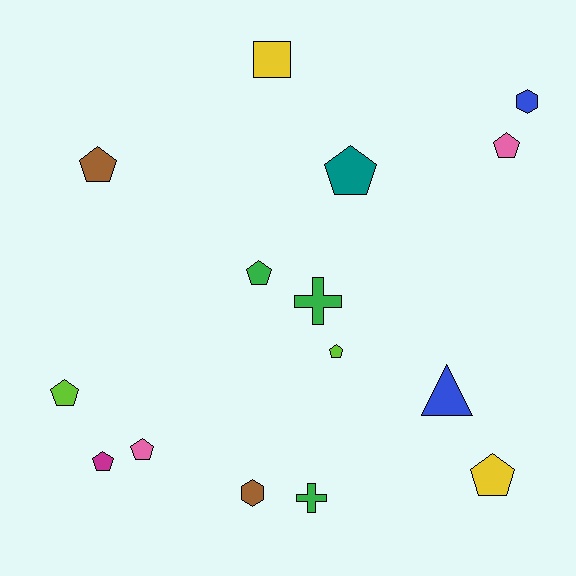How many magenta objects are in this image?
There is 1 magenta object.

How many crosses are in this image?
There are 2 crosses.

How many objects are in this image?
There are 15 objects.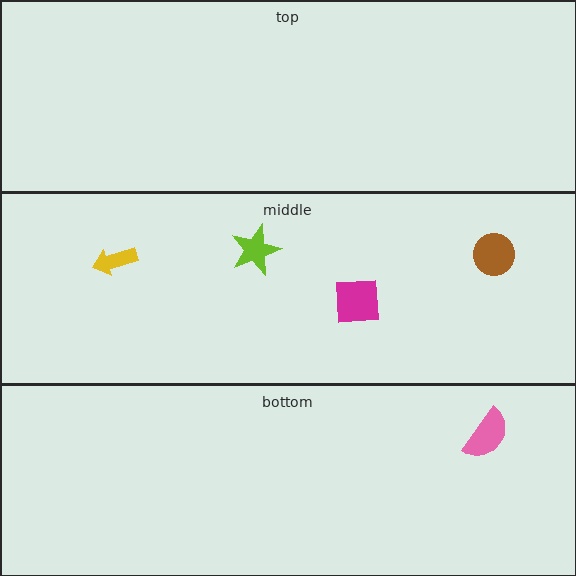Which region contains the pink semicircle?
The bottom region.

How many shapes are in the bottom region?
1.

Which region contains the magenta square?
The middle region.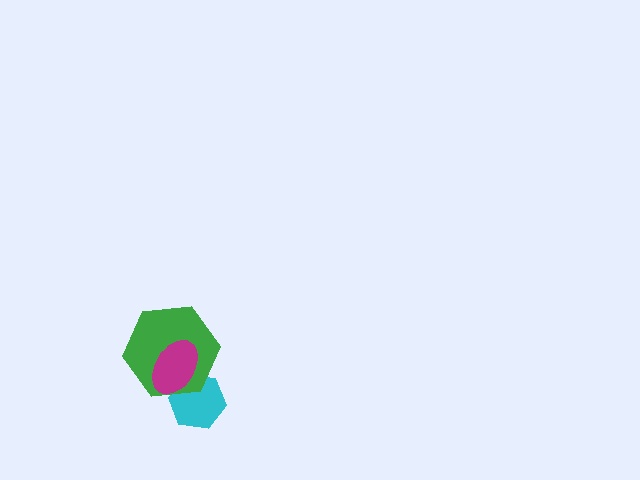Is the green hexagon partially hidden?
Yes, it is partially covered by another shape.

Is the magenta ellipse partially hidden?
No, no other shape covers it.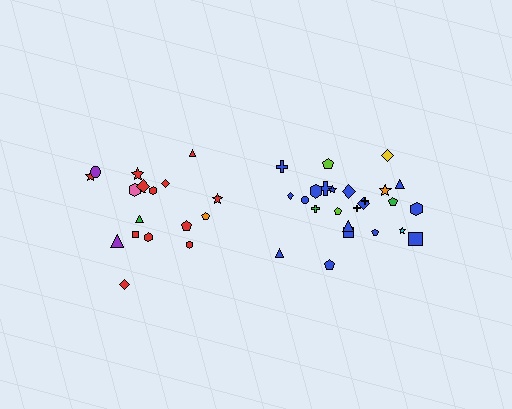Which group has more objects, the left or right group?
The right group.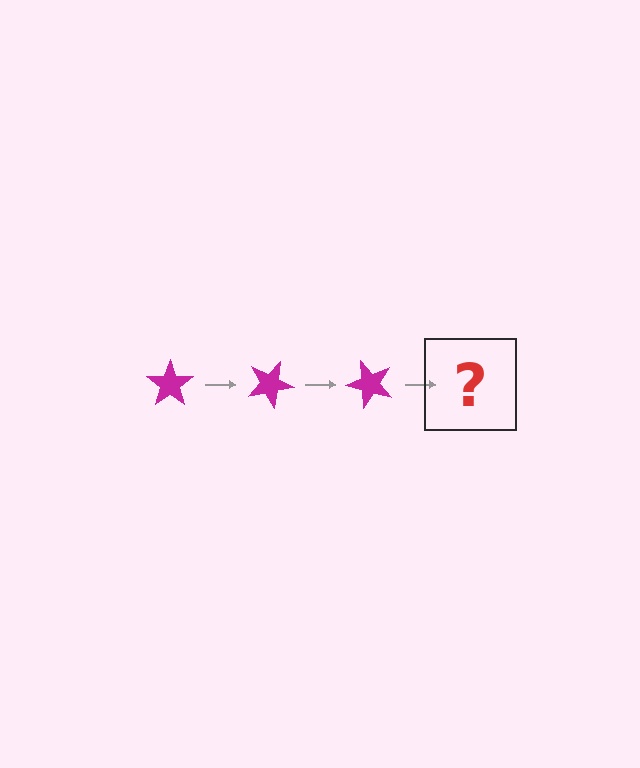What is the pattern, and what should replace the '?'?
The pattern is that the star rotates 25 degrees each step. The '?' should be a magenta star rotated 75 degrees.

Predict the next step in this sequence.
The next step is a magenta star rotated 75 degrees.